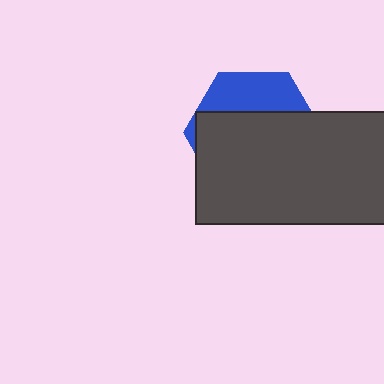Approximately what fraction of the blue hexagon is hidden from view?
Roughly 69% of the blue hexagon is hidden behind the dark gray rectangle.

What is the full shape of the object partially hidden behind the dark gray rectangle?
The partially hidden object is a blue hexagon.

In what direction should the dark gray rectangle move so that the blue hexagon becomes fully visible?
The dark gray rectangle should move down. That is the shortest direction to clear the overlap and leave the blue hexagon fully visible.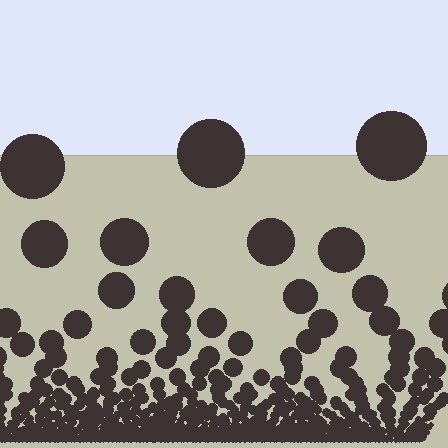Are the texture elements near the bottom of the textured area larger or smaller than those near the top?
Smaller. The gradient is inverted — elements near the bottom are smaller and denser.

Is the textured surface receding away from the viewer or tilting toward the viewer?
The surface appears to tilt toward the viewer. Texture elements get larger and sparser toward the top.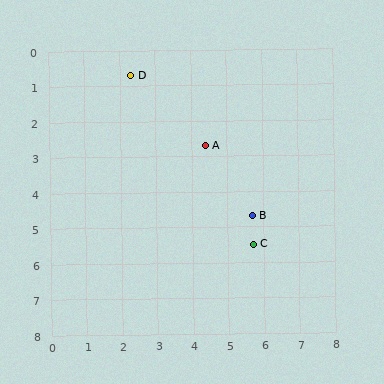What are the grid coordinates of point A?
Point A is at approximately (4.4, 2.7).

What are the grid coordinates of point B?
Point B is at approximately (5.7, 4.7).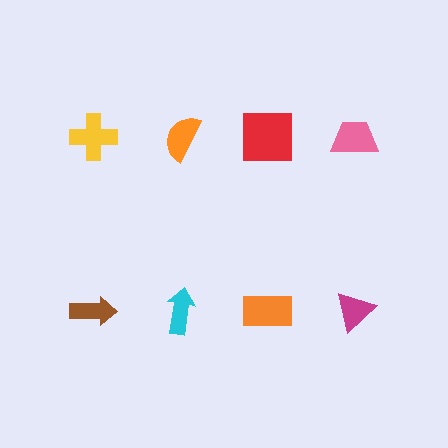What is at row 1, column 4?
A pink trapezoid.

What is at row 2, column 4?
A magenta triangle.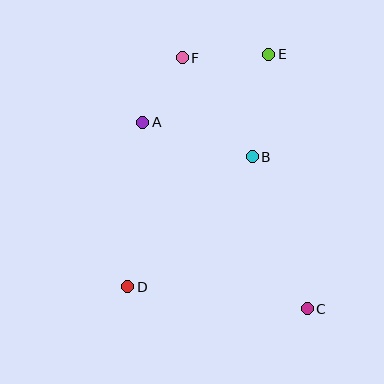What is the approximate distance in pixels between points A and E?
The distance between A and E is approximately 143 pixels.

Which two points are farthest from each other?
Points C and F are farthest from each other.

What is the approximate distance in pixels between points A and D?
The distance between A and D is approximately 165 pixels.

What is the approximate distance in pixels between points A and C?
The distance between A and C is approximately 248 pixels.